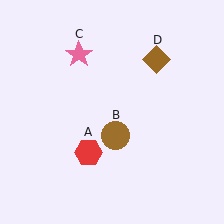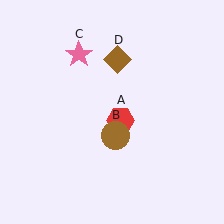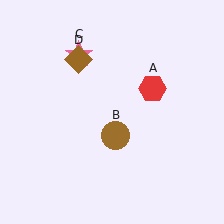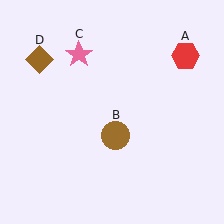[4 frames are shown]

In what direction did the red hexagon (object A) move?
The red hexagon (object A) moved up and to the right.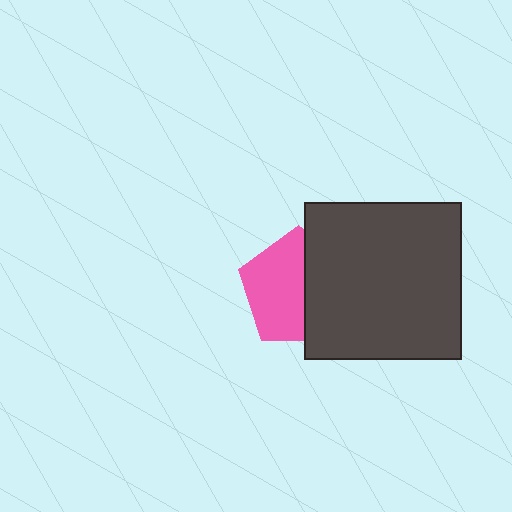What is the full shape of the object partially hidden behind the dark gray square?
The partially hidden object is a pink pentagon.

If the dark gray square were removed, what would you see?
You would see the complete pink pentagon.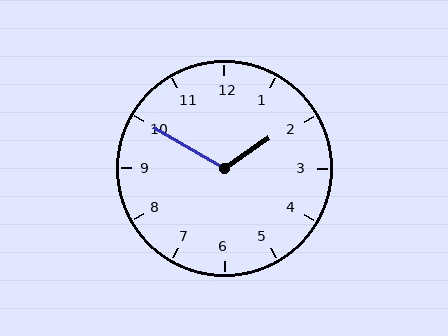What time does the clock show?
1:50.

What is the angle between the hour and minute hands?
Approximately 115 degrees.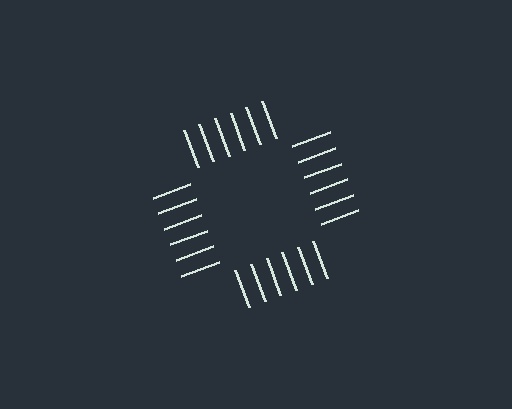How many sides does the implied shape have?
4 sides — the line-ends trace a square.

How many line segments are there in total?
24 — 6 along each of the 4 edges.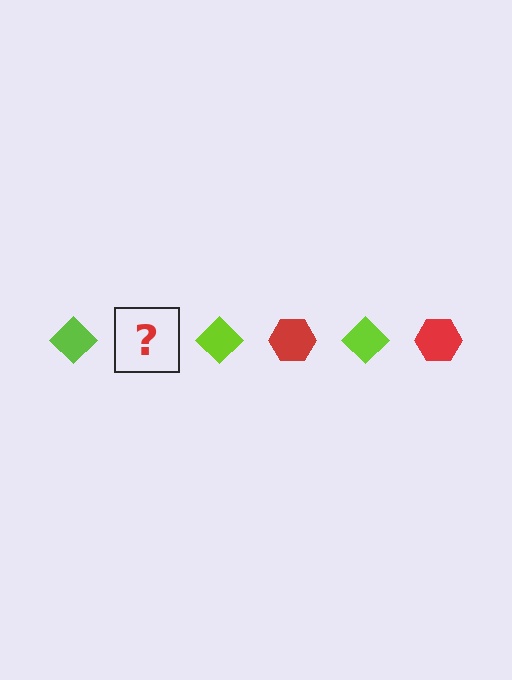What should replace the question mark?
The question mark should be replaced with a red hexagon.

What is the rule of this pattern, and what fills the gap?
The rule is that the pattern alternates between lime diamond and red hexagon. The gap should be filled with a red hexagon.